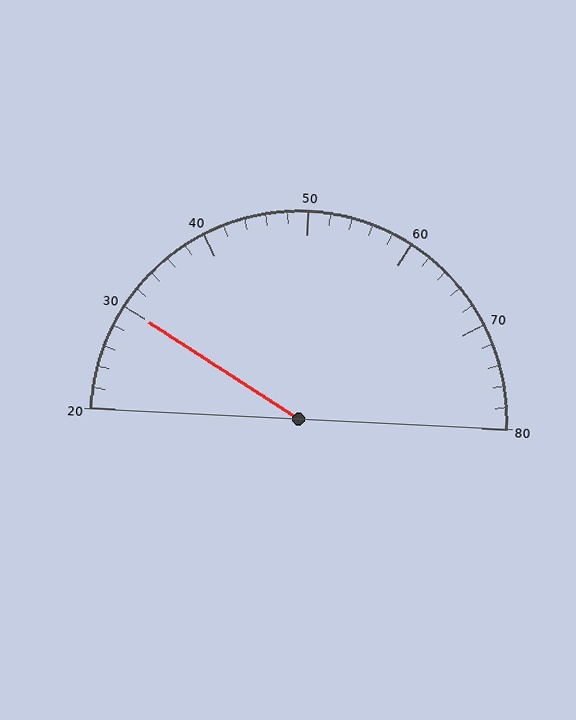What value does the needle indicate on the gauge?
The needle indicates approximately 30.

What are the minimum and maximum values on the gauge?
The gauge ranges from 20 to 80.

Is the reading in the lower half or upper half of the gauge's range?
The reading is in the lower half of the range (20 to 80).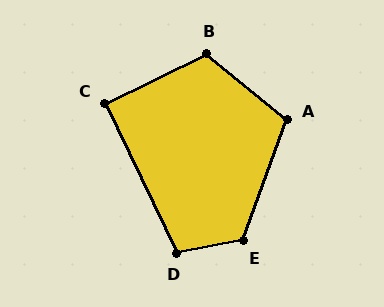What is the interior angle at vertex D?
Approximately 105 degrees (obtuse).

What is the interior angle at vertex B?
Approximately 115 degrees (obtuse).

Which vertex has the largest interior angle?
E, at approximately 121 degrees.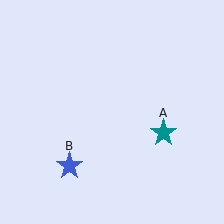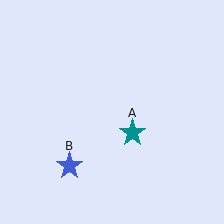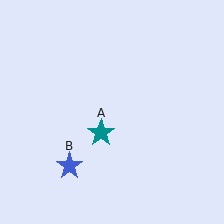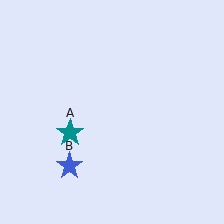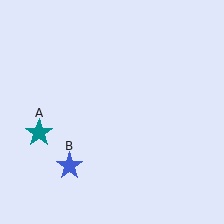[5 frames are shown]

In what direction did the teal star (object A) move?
The teal star (object A) moved left.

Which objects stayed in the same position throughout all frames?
Blue star (object B) remained stationary.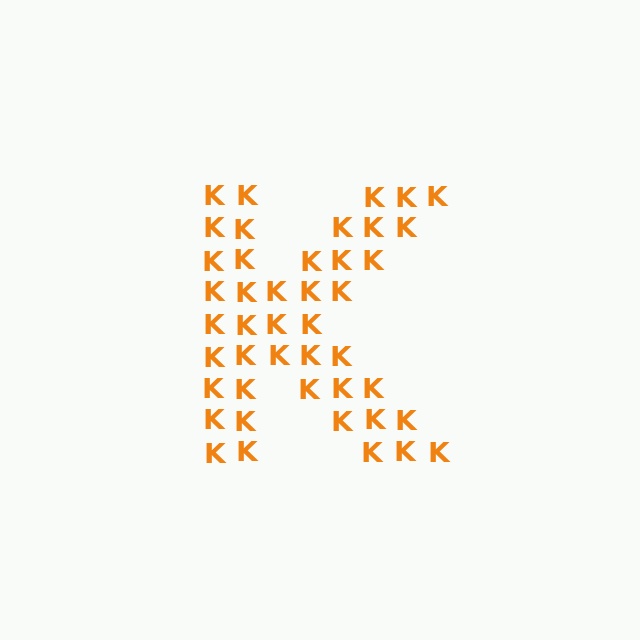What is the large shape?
The large shape is the letter K.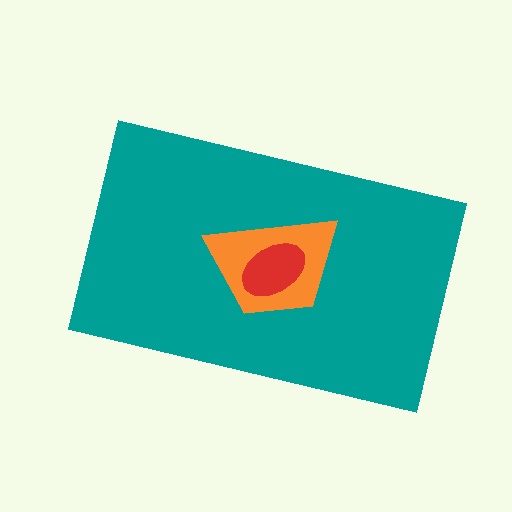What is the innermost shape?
The red ellipse.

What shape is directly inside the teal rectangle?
The orange trapezoid.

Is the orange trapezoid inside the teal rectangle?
Yes.